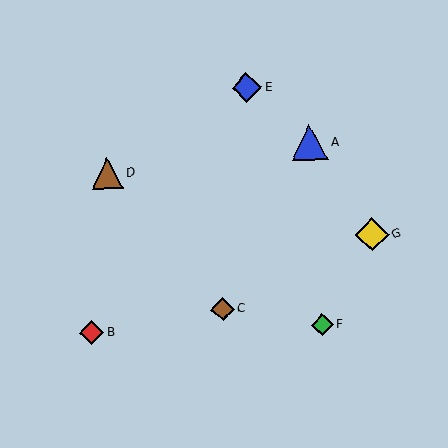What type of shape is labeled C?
Shape C is a brown diamond.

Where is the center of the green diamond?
The center of the green diamond is at (322, 325).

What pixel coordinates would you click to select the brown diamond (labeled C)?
Click at (223, 309) to select the brown diamond C.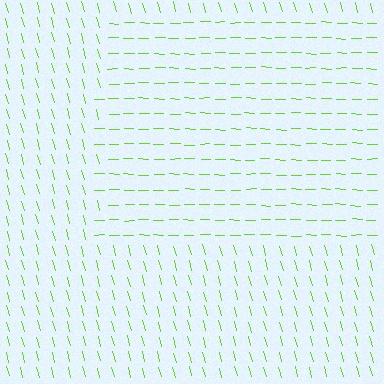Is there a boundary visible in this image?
Yes, there is a texture boundary formed by a change in line orientation.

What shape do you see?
I see a rectangle.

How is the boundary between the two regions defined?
The boundary is defined purely by a change in line orientation (approximately 73 degrees difference). All lines are the same color and thickness.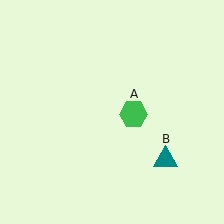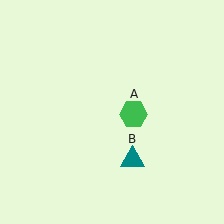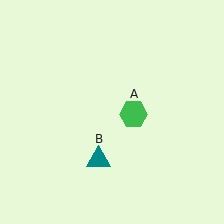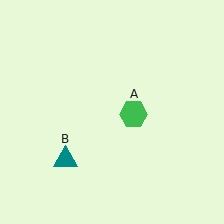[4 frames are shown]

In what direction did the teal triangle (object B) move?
The teal triangle (object B) moved left.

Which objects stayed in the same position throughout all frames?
Green hexagon (object A) remained stationary.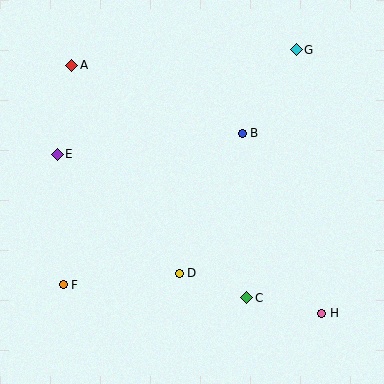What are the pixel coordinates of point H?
Point H is at (322, 313).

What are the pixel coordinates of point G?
Point G is at (296, 50).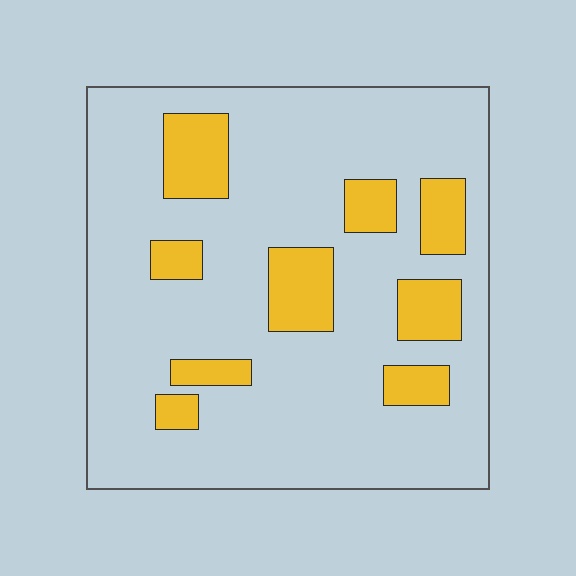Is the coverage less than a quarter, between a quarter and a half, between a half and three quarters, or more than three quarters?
Less than a quarter.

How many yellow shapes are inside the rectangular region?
9.